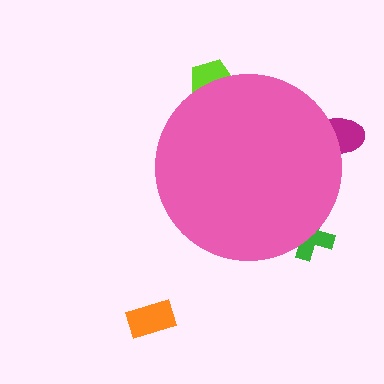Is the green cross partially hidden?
Yes, the green cross is partially hidden behind the pink circle.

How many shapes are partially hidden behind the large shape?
3 shapes are partially hidden.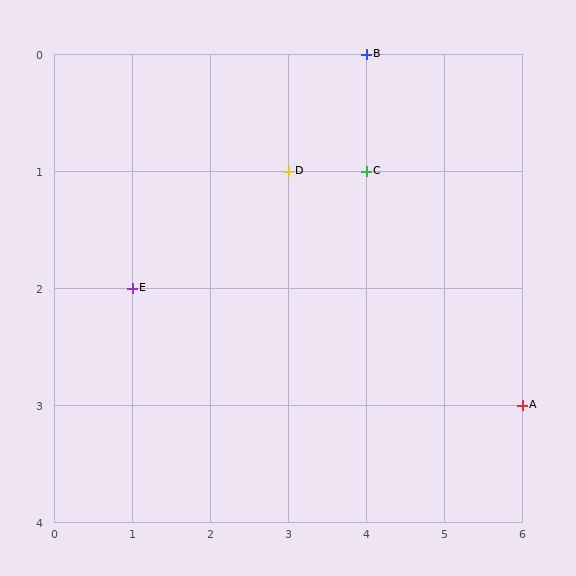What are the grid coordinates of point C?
Point C is at grid coordinates (4, 1).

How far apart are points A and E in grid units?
Points A and E are 5 columns and 1 row apart (about 5.1 grid units diagonally).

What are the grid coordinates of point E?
Point E is at grid coordinates (1, 2).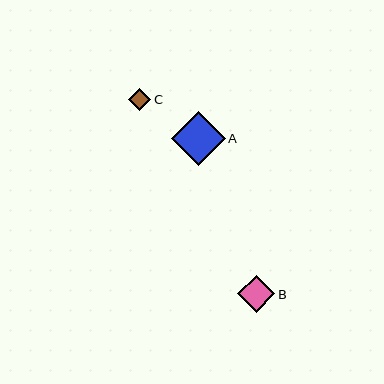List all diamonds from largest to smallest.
From largest to smallest: A, B, C.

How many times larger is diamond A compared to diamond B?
Diamond A is approximately 1.5 times the size of diamond B.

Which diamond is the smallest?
Diamond C is the smallest with a size of approximately 22 pixels.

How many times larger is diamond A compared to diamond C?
Diamond A is approximately 2.4 times the size of diamond C.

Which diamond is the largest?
Diamond A is the largest with a size of approximately 54 pixels.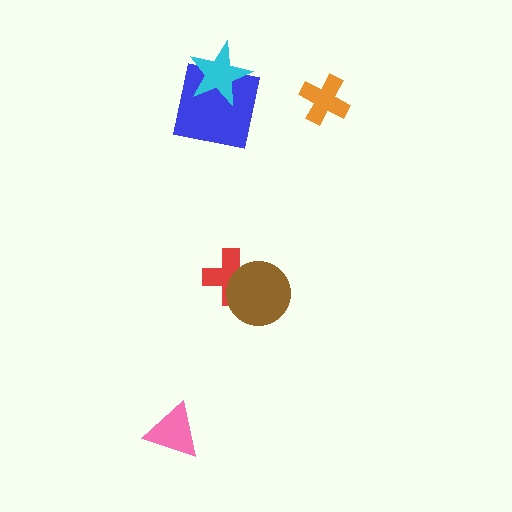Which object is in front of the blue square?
The cyan star is in front of the blue square.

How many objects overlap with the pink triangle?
0 objects overlap with the pink triangle.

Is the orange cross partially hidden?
No, no other shape covers it.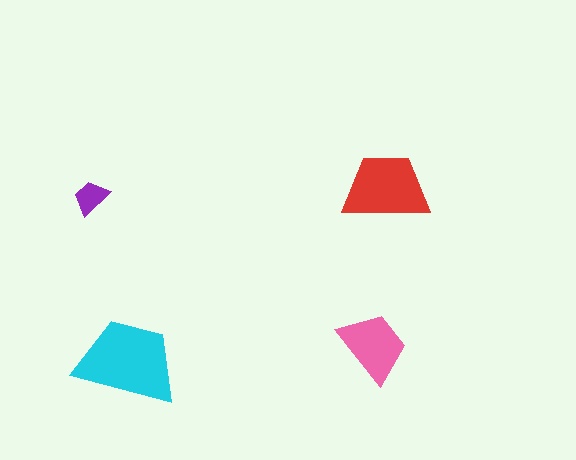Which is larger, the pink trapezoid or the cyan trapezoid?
The cyan one.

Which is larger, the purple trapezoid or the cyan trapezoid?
The cyan one.